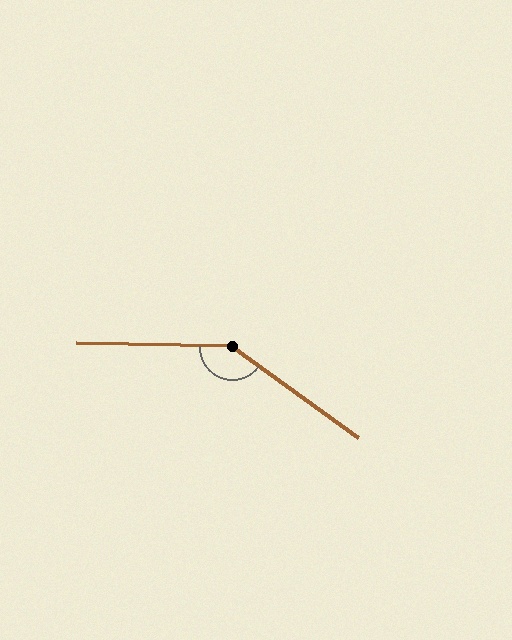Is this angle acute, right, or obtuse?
It is obtuse.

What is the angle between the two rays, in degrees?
Approximately 145 degrees.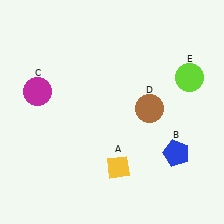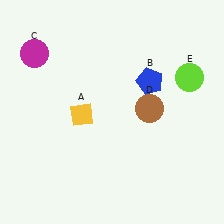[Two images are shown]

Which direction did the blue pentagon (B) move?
The blue pentagon (B) moved up.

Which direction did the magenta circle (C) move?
The magenta circle (C) moved up.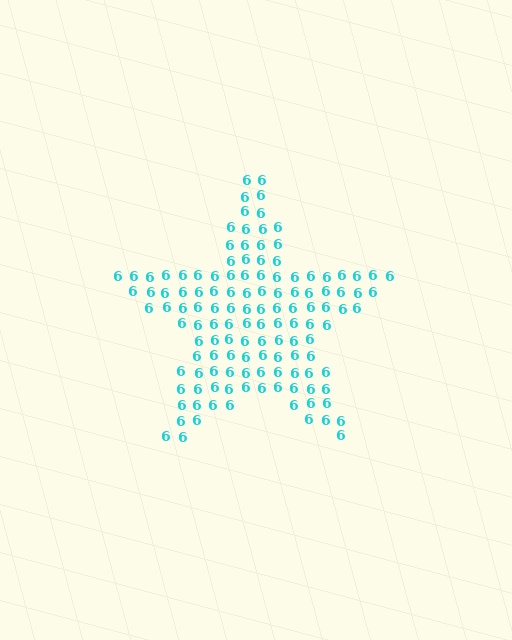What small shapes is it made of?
It is made of small digit 6's.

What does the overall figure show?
The overall figure shows a star.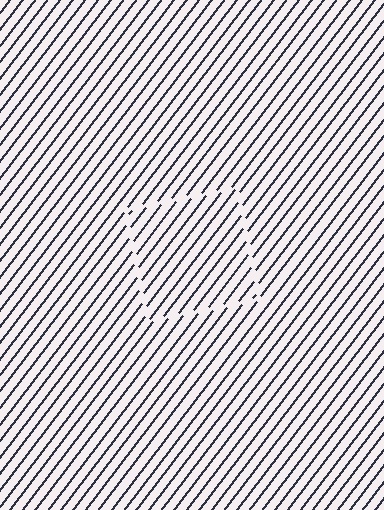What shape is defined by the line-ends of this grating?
An illusory square. The interior of the shape contains the same grating, shifted by half a period — the contour is defined by the phase discontinuity where line-ends from the inner and outer gratings abut.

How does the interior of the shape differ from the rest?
The interior of the shape contains the same grating, shifted by half a period — the contour is defined by the phase discontinuity where line-ends from the inner and outer gratings abut.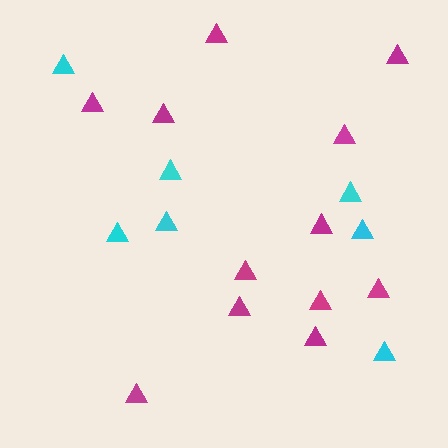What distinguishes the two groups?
There are 2 groups: one group of cyan triangles (7) and one group of magenta triangles (12).